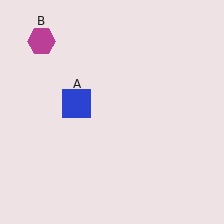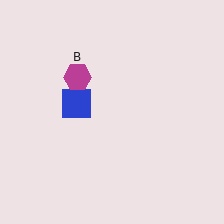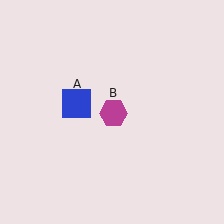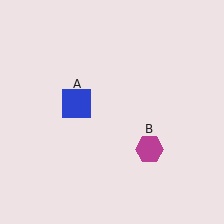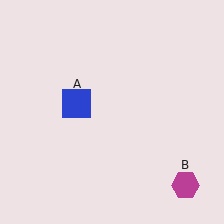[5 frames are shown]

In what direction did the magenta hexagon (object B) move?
The magenta hexagon (object B) moved down and to the right.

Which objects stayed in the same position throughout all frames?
Blue square (object A) remained stationary.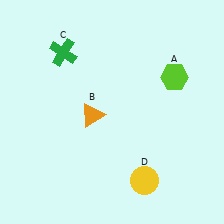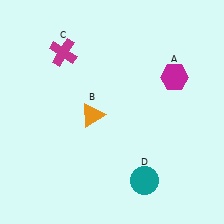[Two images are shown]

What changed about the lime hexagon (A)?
In Image 1, A is lime. In Image 2, it changed to magenta.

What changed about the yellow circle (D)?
In Image 1, D is yellow. In Image 2, it changed to teal.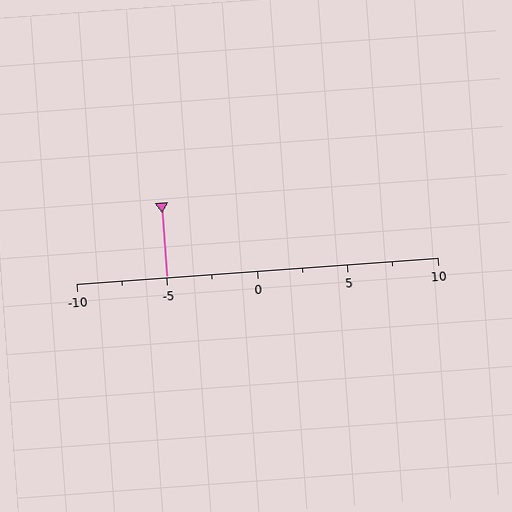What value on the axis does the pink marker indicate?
The marker indicates approximately -5.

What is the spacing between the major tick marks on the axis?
The major ticks are spaced 5 apart.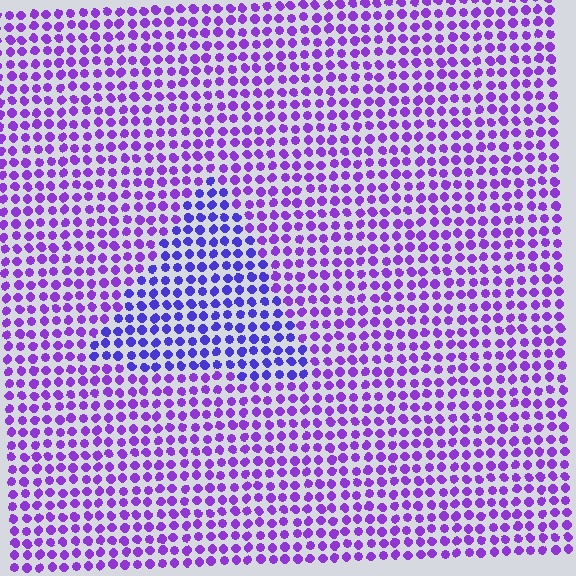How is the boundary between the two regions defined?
The boundary is defined purely by a slight shift in hue (about 27 degrees). Spacing, size, and orientation are identical on both sides.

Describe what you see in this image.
The image is filled with small purple elements in a uniform arrangement. A triangle-shaped region is visible where the elements are tinted to a slightly different hue, forming a subtle color boundary.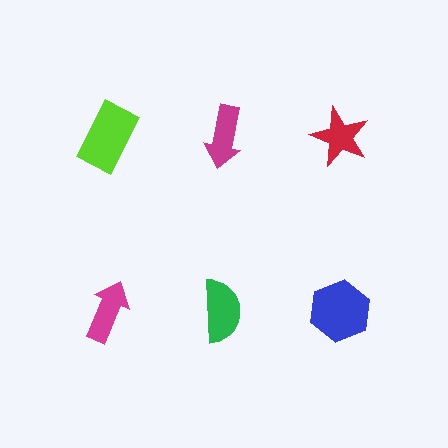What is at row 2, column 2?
A green semicircle.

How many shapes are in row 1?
3 shapes.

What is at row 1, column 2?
A magenta arrow.